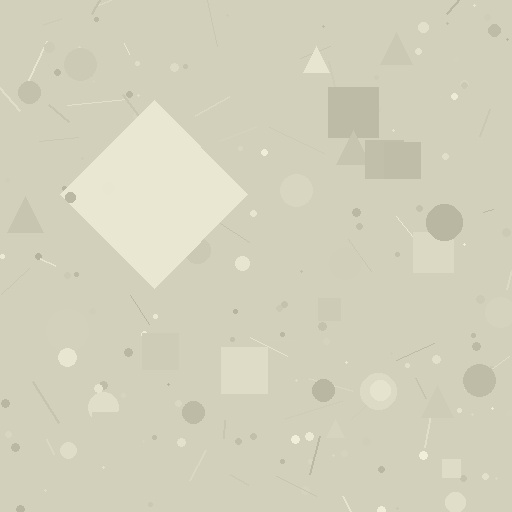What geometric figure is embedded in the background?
A diamond is embedded in the background.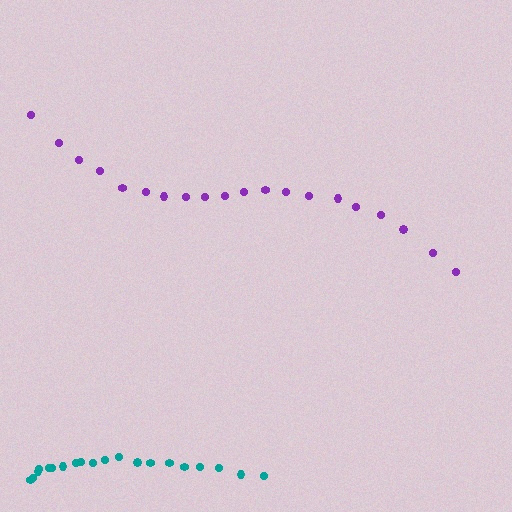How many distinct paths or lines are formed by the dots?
There are 2 distinct paths.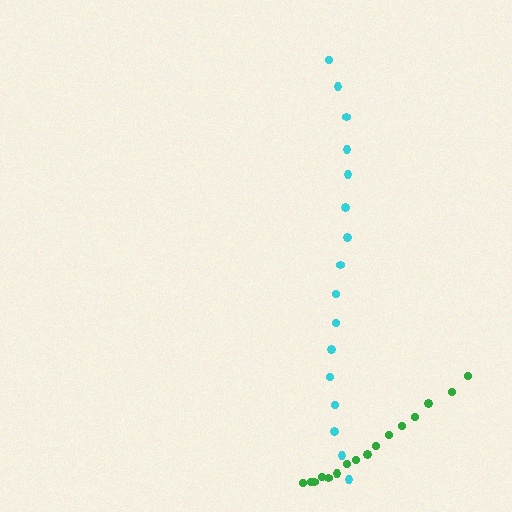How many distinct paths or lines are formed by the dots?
There are 2 distinct paths.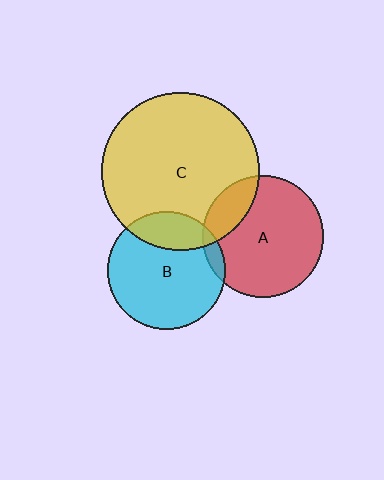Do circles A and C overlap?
Yes.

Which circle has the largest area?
Circle C (yellow).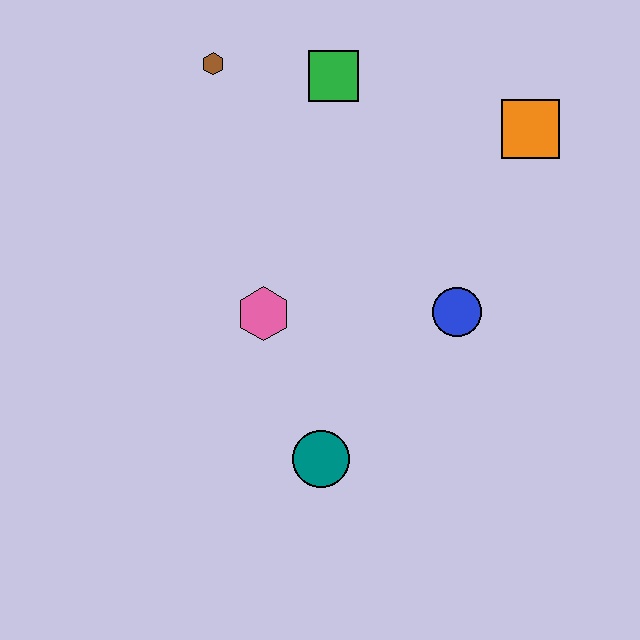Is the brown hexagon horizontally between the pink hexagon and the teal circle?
No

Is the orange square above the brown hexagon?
No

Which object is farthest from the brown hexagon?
The teal circle is farthest from the brown hexagon.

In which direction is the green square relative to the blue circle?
The green square is above the blue circle.